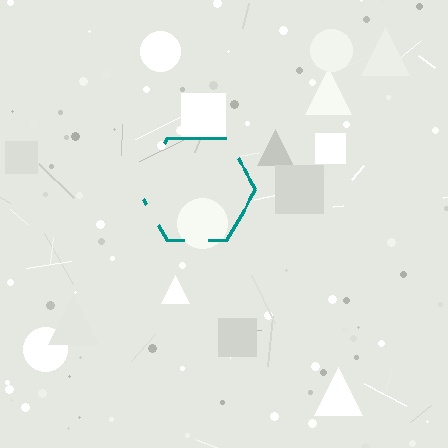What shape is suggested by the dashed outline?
The dashed outline suggests a hexagon.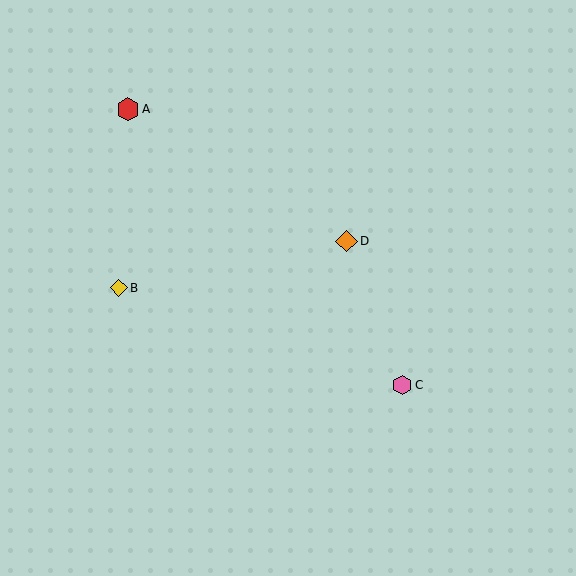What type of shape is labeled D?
Shape D is an orange diamond.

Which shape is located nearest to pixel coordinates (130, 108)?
The red hexagon (labeled A) at (128, 109) is nearest to that location.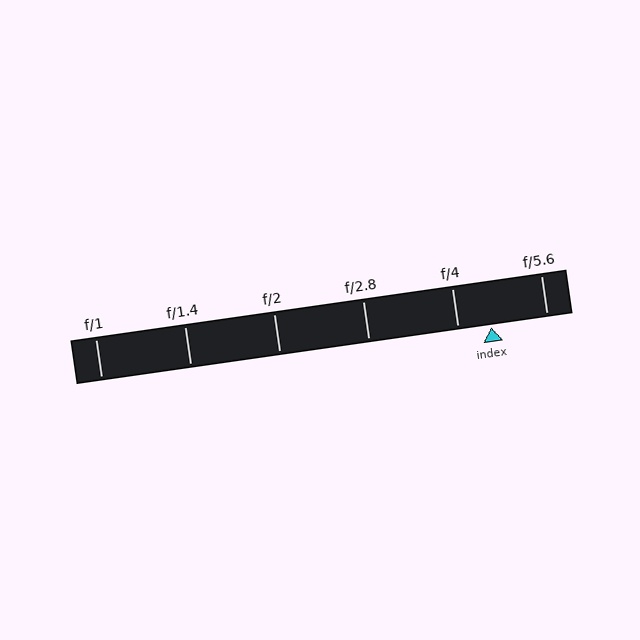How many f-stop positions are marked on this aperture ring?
There are 6 f-stop positions marked.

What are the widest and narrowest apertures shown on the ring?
The widest aperture shown is f/1 and the narrowest is f/5.6.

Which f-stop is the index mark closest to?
The index mark is closest to f/4.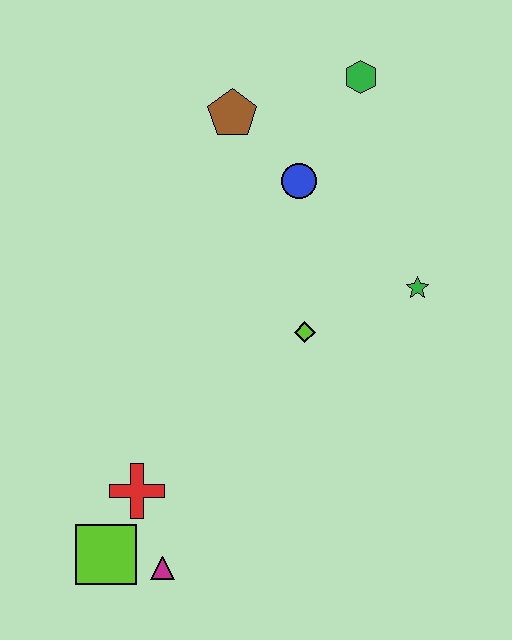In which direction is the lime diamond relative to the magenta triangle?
The lime diamond is above the magenta triangle.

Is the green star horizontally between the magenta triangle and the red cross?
No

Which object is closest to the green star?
The lime diamond is closest to the green star.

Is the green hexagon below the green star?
No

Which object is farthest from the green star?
The lime square is farthest from the green star.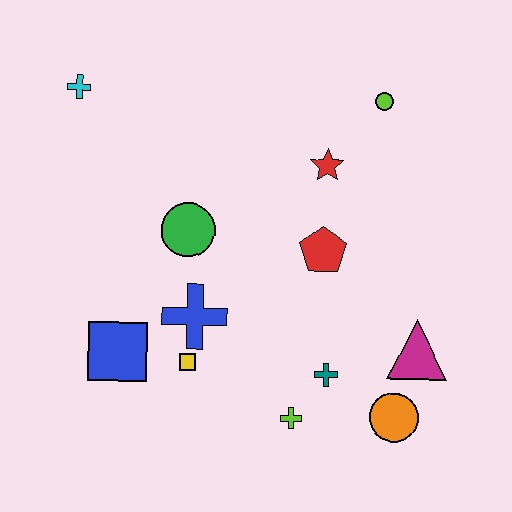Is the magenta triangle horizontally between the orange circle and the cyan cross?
No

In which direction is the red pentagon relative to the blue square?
The red pentagon is to the right of the blue square.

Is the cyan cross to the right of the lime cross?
No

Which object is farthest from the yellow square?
The lime circle is farthest from the yellow square.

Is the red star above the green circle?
Yes